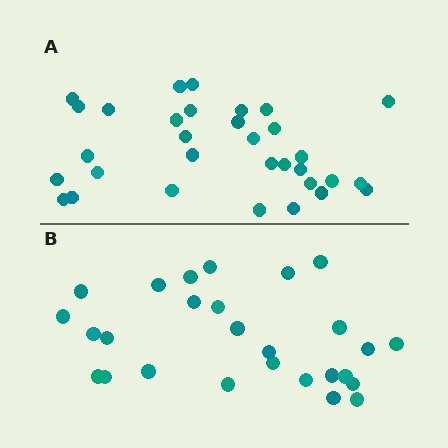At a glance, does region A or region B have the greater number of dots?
Region A (the top region) has more dots.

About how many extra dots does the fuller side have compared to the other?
Region A has about 5 more dots than region B.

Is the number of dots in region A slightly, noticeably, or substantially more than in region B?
Region A has only slightly more — the two regions are fairly close. The ratio is roughly 1.2 to 1.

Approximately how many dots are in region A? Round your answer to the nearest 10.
About 30 dots. (The exact count is 32, which rounds to 30.)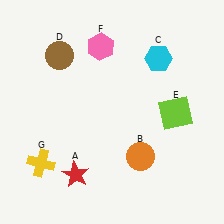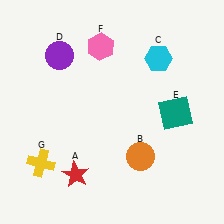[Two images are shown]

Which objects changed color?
D changed from brown to purple. E changed from lime to teal.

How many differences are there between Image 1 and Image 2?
There are 2 differences between the two images.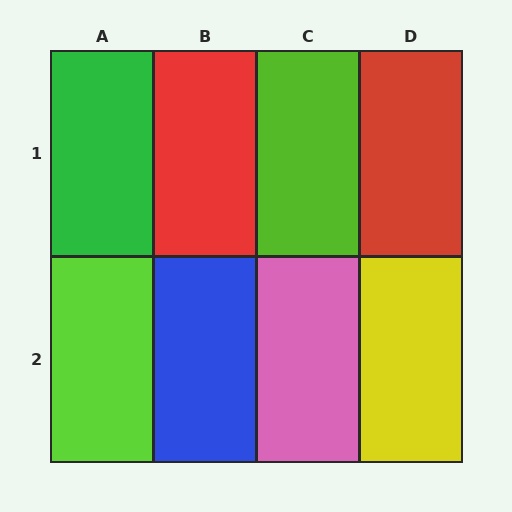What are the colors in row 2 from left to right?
Lime, blue, pink, yellow.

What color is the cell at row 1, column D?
Red.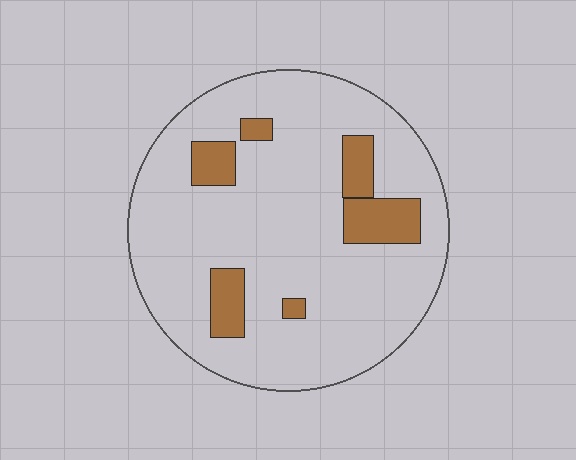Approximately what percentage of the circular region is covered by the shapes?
Approximately 15%.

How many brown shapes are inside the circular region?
6.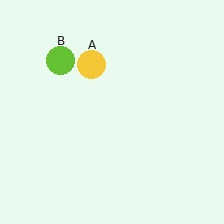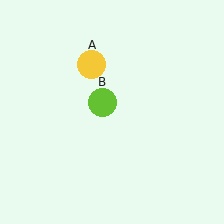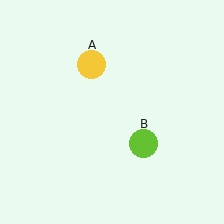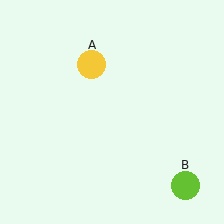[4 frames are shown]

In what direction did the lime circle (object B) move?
The lime circle (object B) moved down and to the right.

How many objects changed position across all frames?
1 object changed position: lime circle (object B).